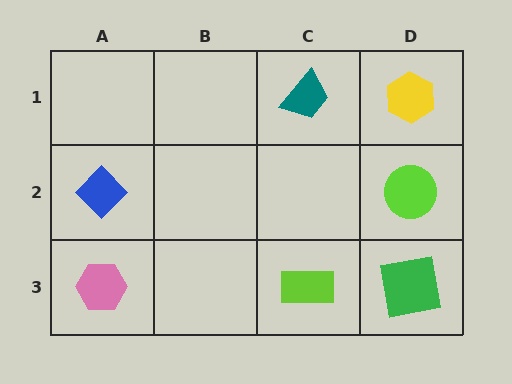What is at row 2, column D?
A lime circle.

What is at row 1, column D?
A yellow hexagon.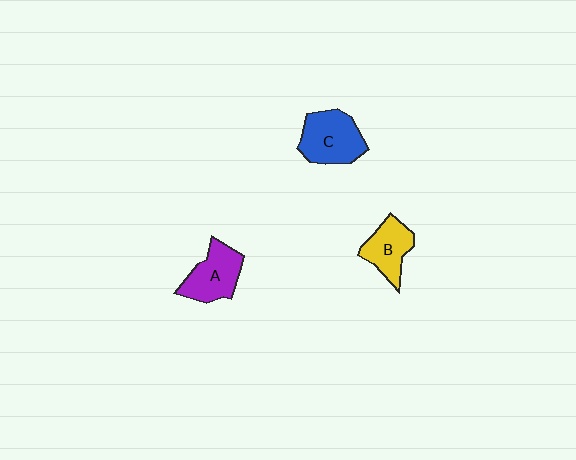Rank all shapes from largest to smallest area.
From largest to smallest: C (blue), A (purple), B (yellow).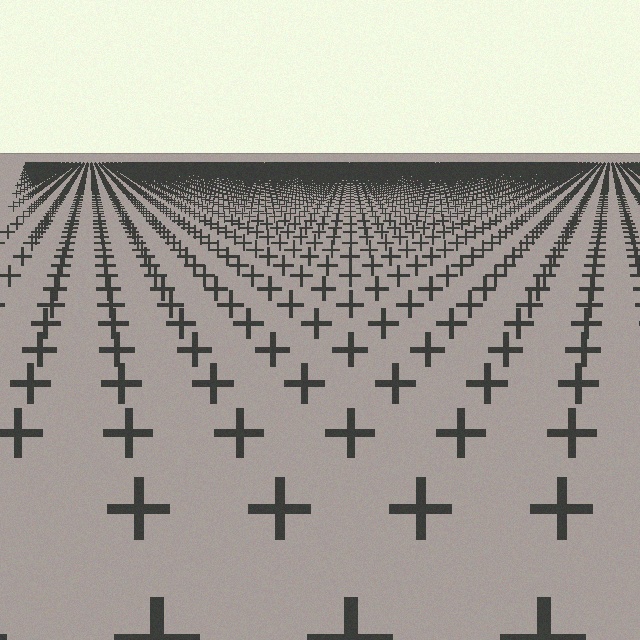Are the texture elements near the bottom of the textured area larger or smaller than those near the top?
Larger. Near the bottom, elements are closer to the viewer and appear at a bigger on-screen size.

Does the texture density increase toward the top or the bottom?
Density increases toward the top.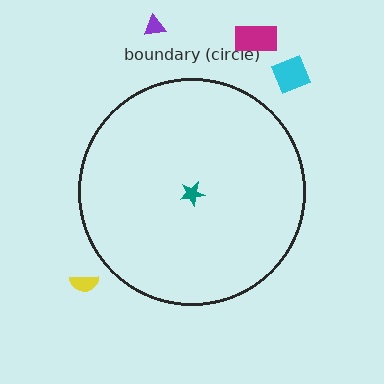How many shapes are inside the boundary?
1 inside, 4 outside.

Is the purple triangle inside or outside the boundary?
Outside.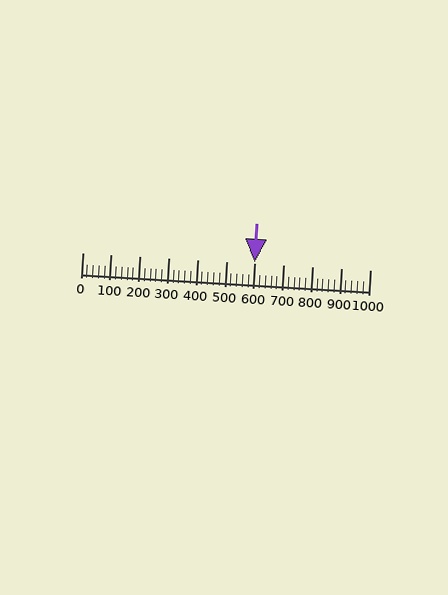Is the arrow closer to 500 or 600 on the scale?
The arrow is closer to 600.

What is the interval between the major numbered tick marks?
The major tick marks are spaced 100 units apart.